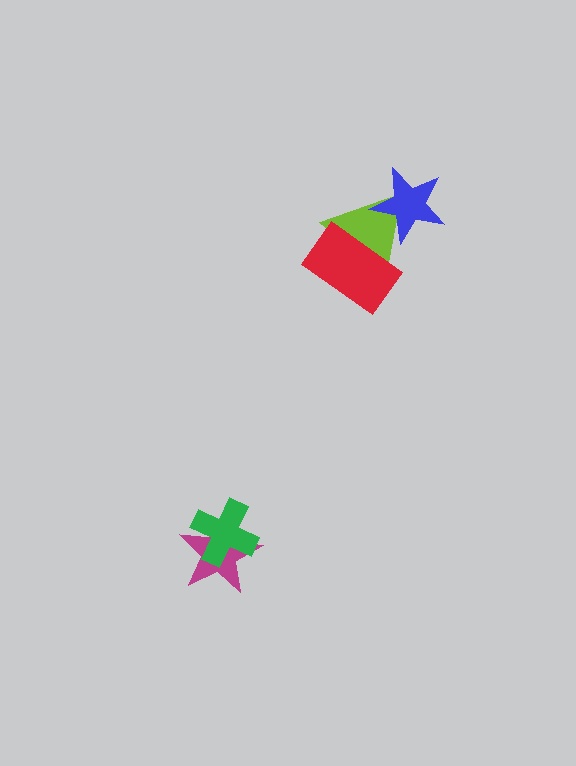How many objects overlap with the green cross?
1 object overlaps with the green cross.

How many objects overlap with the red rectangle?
1 object overlaps with the red rectangle.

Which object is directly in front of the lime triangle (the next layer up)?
The red rectangle is directly in front of the lime triangle.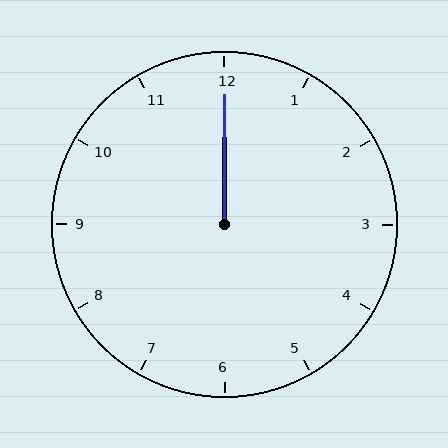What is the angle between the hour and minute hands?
Approximately 0 degrees.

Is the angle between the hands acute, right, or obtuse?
It is acute.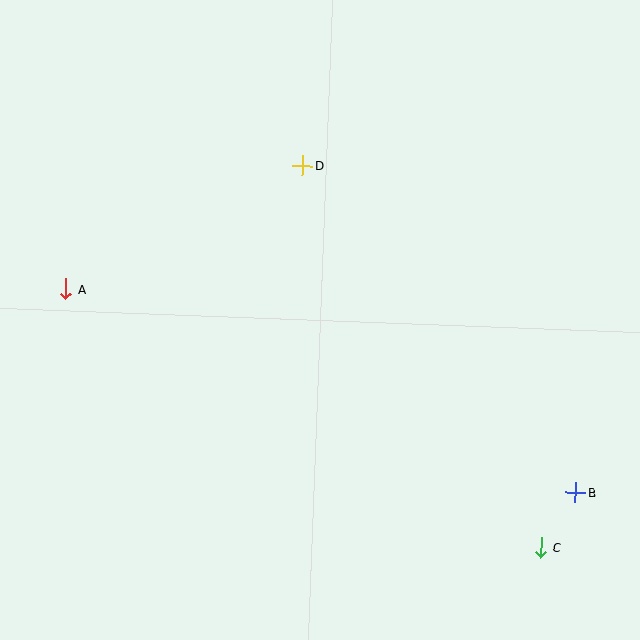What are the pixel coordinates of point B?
Point B is at (575, 493).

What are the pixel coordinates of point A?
Point A is at (65, 289).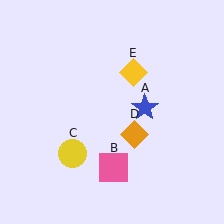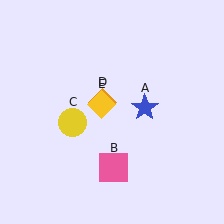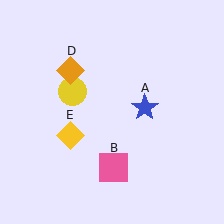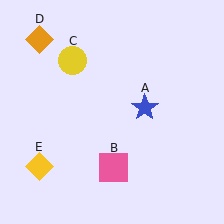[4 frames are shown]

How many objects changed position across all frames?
3 objects changed position: yellow circle (object C), orange diamond (object D), yellow diamond (object E).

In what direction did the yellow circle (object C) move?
The yellow circle (object C) moved up.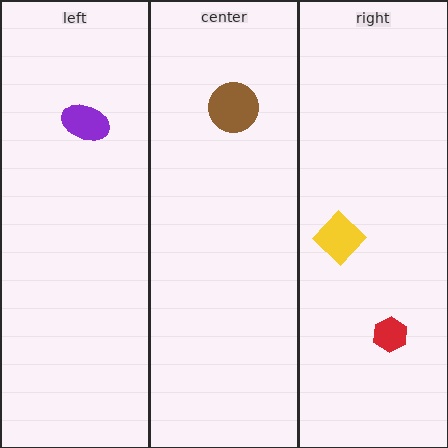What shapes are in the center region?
The brown circle.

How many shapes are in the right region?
2.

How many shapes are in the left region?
1.